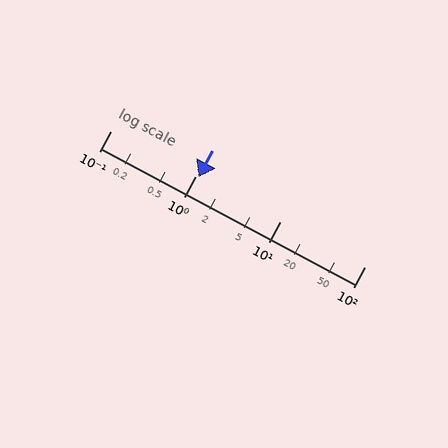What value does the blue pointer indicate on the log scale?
The pointer indicates approximately 1.1.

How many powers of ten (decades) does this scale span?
The scale spans 3 decades, from 0.1 to 100.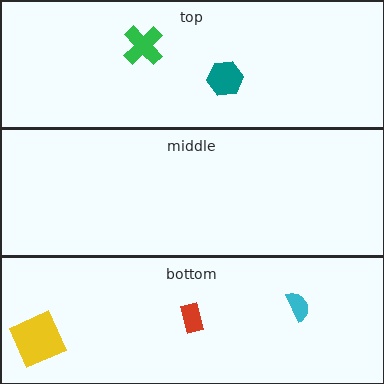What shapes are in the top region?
The green cross, the teal hexagon.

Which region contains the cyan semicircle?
The bottom region.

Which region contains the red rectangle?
The bottom region.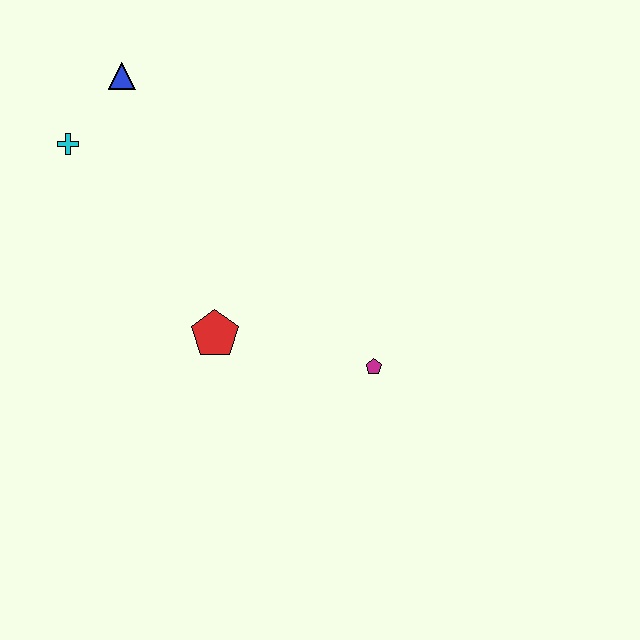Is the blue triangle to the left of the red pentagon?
Yes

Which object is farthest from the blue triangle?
The magenta pentagon is farthest from the blue triangle.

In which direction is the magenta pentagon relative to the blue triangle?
The magenta pentagon is below the blue triangle.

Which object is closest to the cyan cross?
The blue triangle is closest to the cyan cross.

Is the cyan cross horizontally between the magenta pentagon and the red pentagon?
No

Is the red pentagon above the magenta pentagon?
Yes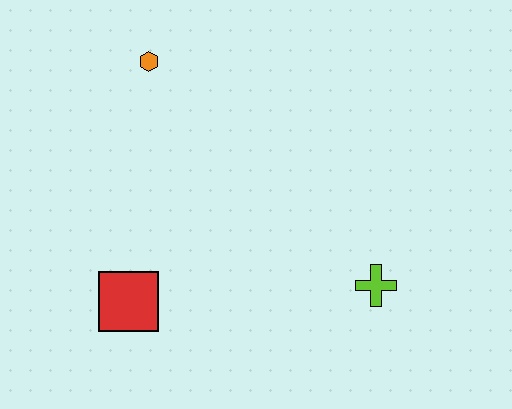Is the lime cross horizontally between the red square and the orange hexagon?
No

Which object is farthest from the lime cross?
The orange hexagon is farthest from the lime cross.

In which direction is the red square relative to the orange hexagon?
The red square is below the orange hexagon.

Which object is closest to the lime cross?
The red square is closest to the lime cross.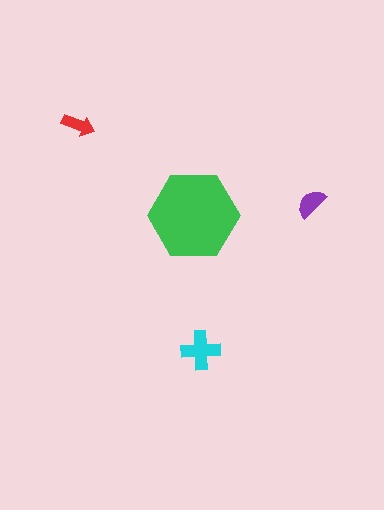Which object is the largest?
The green hexagon.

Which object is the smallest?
The red arrow.